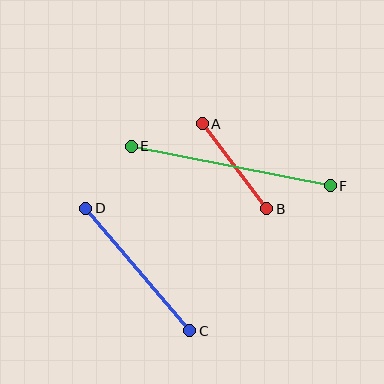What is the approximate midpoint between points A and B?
The midpoint is at approximately (234, 166) pixels.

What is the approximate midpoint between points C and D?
The midpoint is at approximately (138, 270) pixels.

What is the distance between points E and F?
The distance is approximately 203 pixels.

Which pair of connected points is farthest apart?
Points E and F are farthest apart.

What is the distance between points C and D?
The distance is approximately 161 pixels.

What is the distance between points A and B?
The distance is approximately 107 pixels.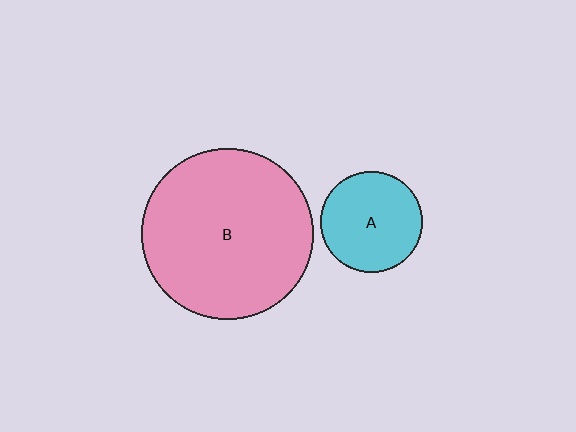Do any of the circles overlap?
No, none of the circles overlap.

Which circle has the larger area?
Circle B (pink).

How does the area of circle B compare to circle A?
Approximately 2.8 times.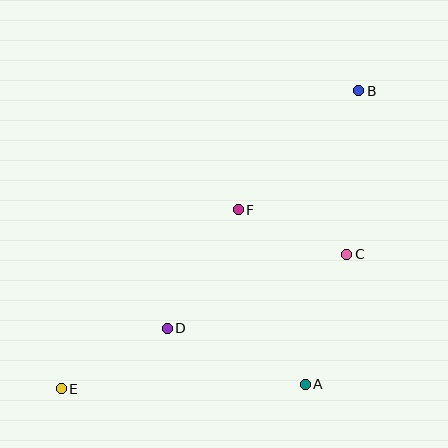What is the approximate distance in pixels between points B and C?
The distance between B and C is approximately 164 pixels.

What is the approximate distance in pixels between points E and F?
The distance between E and F is approximately 252 pixels.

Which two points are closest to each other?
Points C and F are closest to each other.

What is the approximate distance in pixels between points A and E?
The distance between A and E is approximately 244 pixels.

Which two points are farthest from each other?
Points B and E are farthest from each other.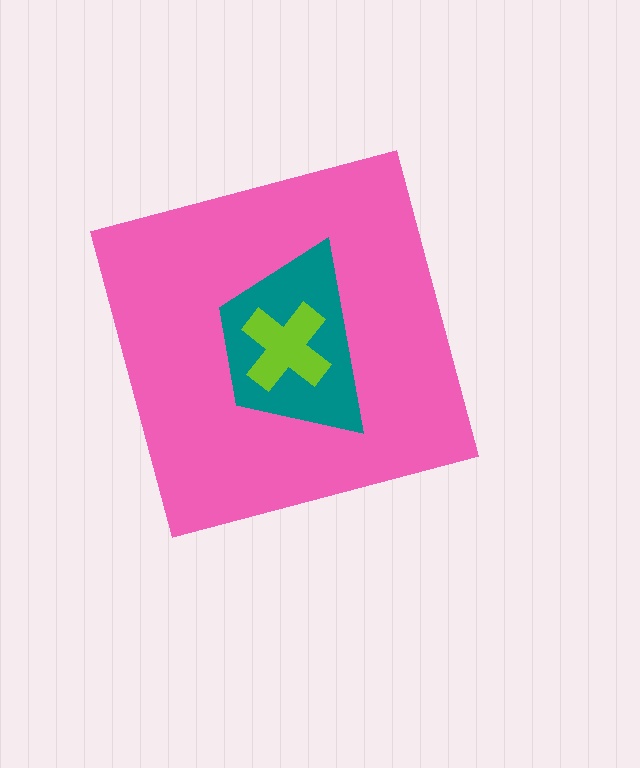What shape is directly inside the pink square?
The teal trapezoid.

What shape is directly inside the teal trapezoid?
The lime cross.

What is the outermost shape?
The pink square.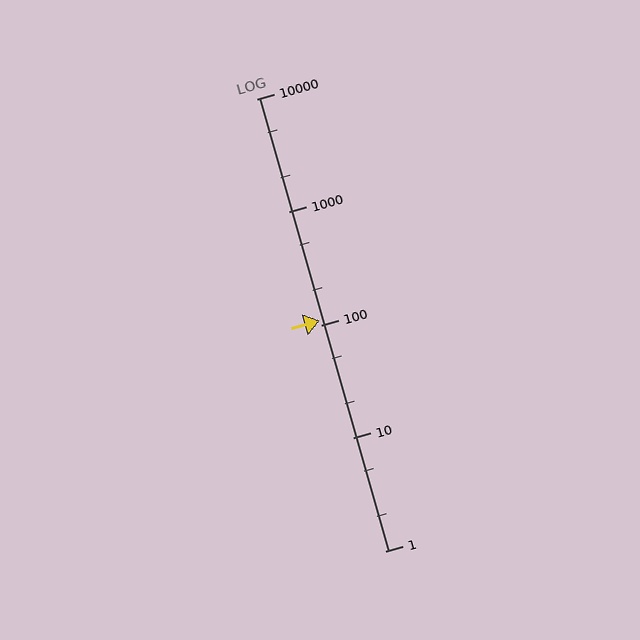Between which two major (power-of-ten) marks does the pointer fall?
The pointer is between 100 and 1000.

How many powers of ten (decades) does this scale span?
The scale spans 4 decades, from 1 to 10000.